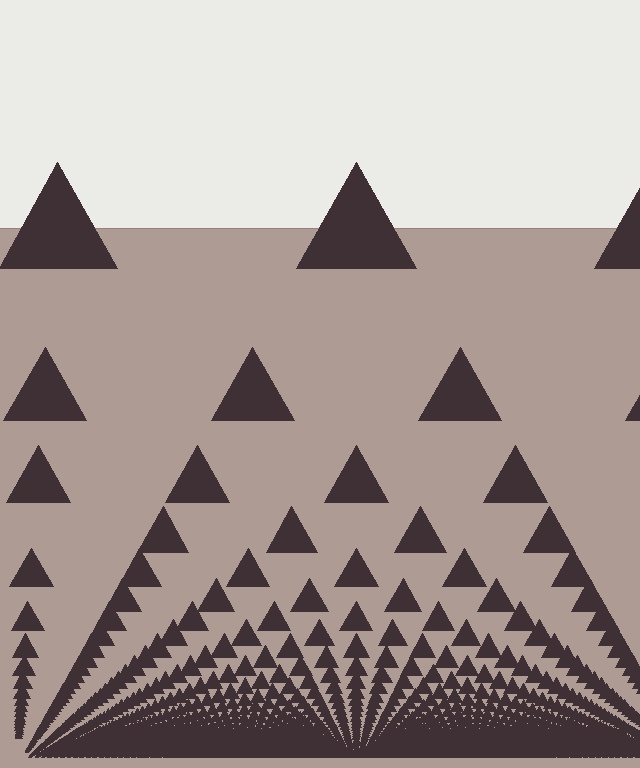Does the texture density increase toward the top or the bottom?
Density increases toward the bottom.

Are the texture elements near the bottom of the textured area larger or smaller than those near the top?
Smaller. The gradient is inverted — elements near the bottom are smaller and denser.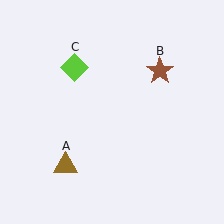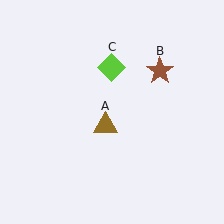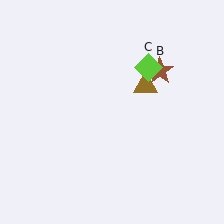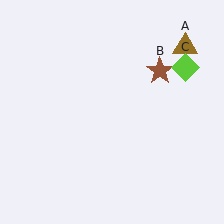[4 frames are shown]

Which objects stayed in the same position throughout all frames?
Brown star (object B) remained stationary.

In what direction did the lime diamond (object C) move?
The lime diamond (object C) moved right.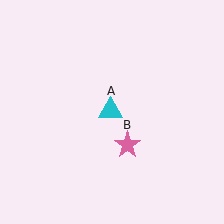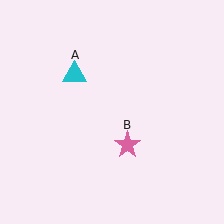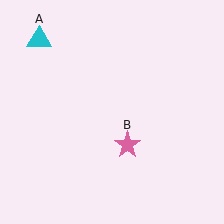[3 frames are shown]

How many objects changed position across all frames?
1 object changed position: cyan triangle (object A).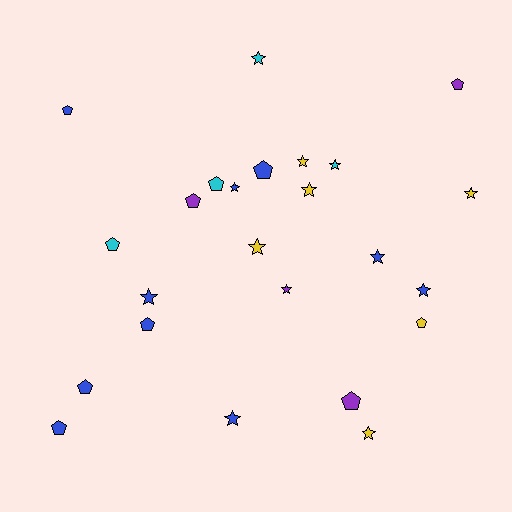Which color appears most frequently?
Blue, with 10 objects.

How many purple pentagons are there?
There are 3 purple pentagons.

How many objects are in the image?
There are 24 objects.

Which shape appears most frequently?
Star, with 13 objects.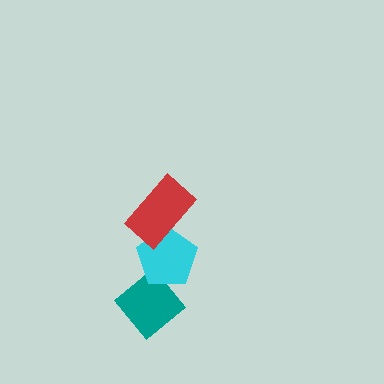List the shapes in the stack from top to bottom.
From top to bottom: the red rectangle, the cyan pentagon, the teal diamond.